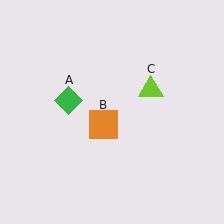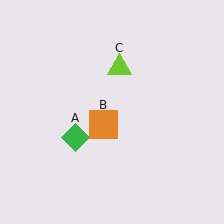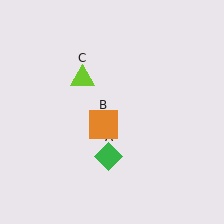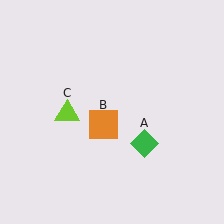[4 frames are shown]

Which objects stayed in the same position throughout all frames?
Orange square (object B) remained stationary.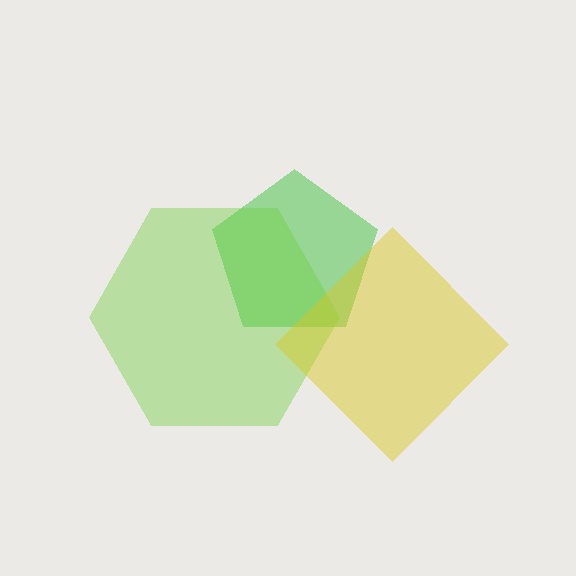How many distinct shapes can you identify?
There are 3 distinct shapes: a green pentagon, a lime hexagon, a yellow diamond.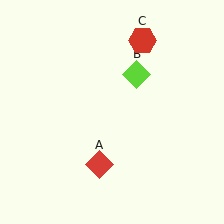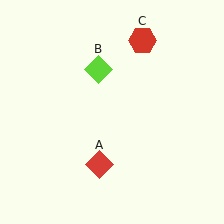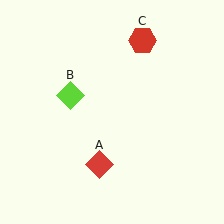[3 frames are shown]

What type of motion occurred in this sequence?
The lime diamond (object B) rotated counterclockwise around the center of the scene.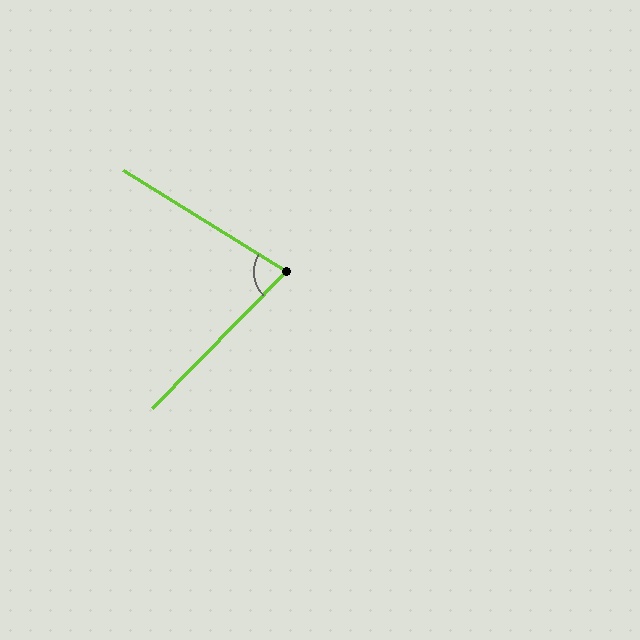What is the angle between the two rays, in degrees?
Approximately 78 degrees.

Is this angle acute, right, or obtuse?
It is acute.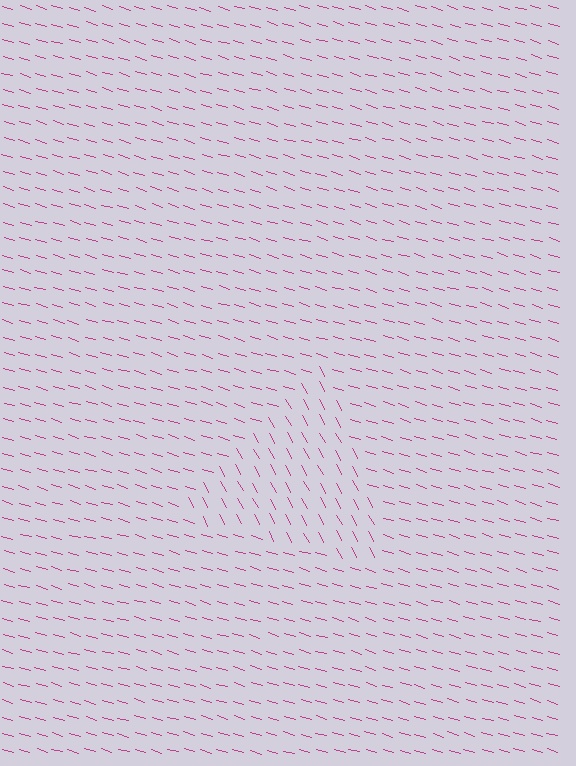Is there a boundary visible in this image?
Yes, there is a texture boundary formed by a change in line orientation.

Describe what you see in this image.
The image is filled with small magenta line segments. A triangle region in the image has lines oriented differently from the surrounding lines, creating a visible texture boundary.